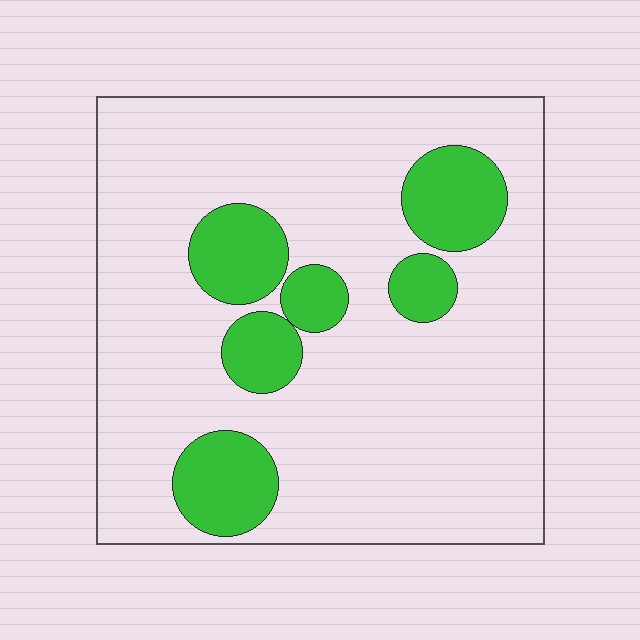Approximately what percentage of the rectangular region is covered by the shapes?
Approximately 20%.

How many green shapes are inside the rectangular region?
6.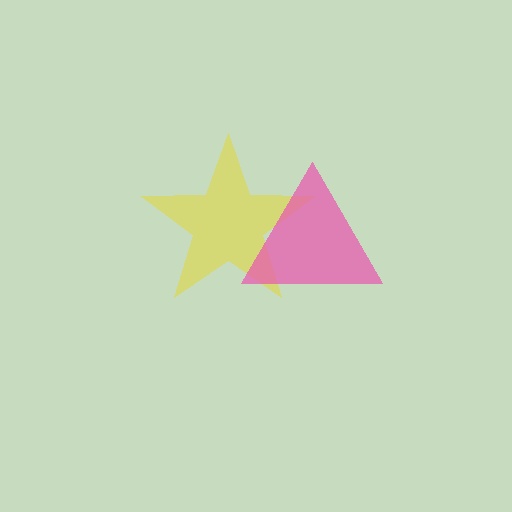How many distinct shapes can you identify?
There are 2 distinct shapes: a yellow star, a pink triangle.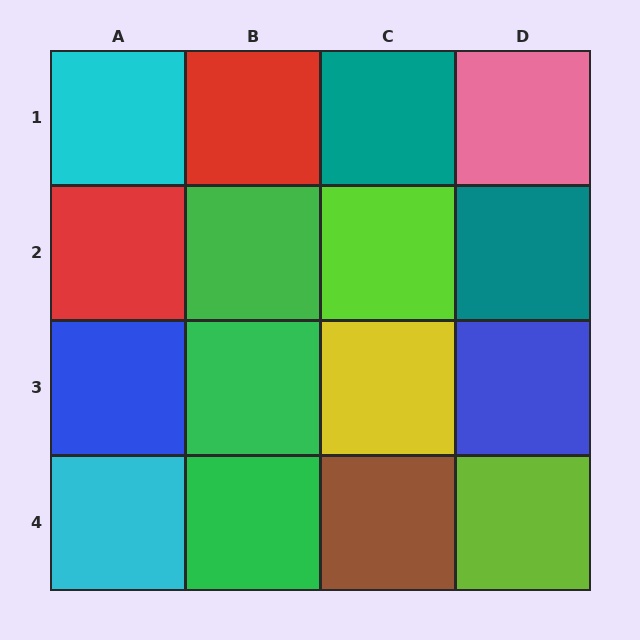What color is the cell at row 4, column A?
Cyan.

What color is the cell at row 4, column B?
Green.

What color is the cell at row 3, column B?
Green.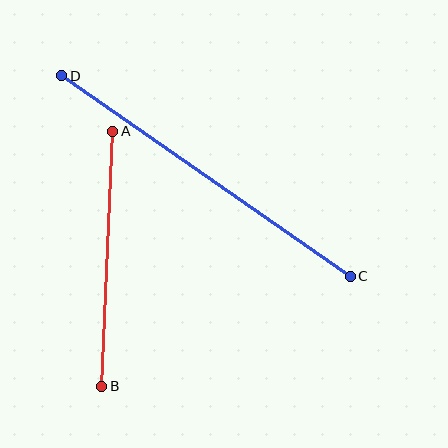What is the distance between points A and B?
The distance is approximately 255 pixels.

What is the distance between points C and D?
The distance is approximately 351 pixels.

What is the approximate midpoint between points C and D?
The midpoint is at approximately (206, 176) pixels.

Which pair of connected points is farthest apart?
Points C and D are farthest apart.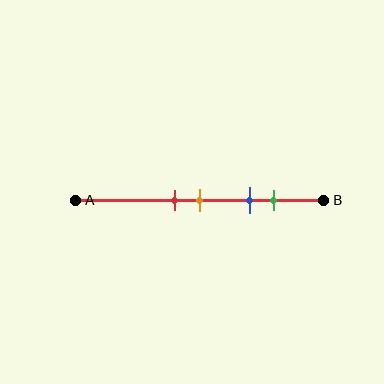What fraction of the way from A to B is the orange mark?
The orange mark is approximately 50% (0.5) of the way from A to B.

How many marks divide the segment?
There are 4 marks dividing the segment.